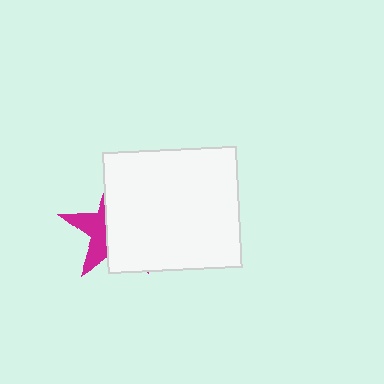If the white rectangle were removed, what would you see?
You would see the complete magenta star.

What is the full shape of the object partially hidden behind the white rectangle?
The partially hidden object is a magenta star.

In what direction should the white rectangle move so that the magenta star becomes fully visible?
The white rectangle should move right. That is the shortest direction to clear the overlap and leave the magenta star fully visible.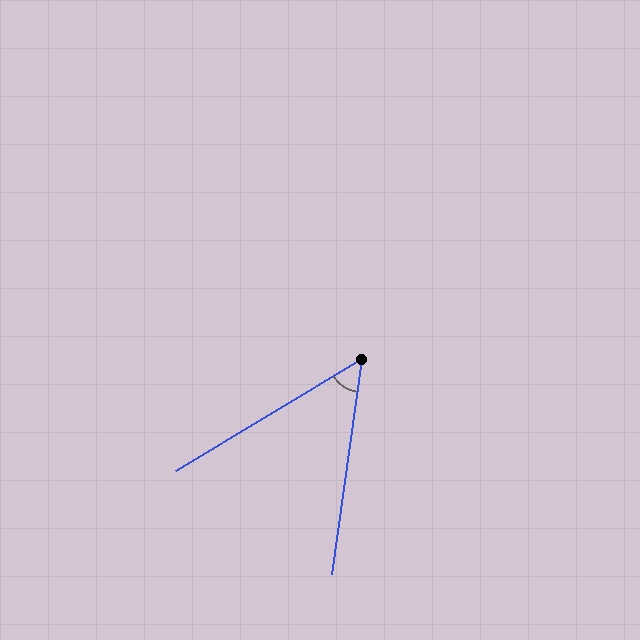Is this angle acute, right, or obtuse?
It is acute.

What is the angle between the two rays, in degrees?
Approximately 51 degrees.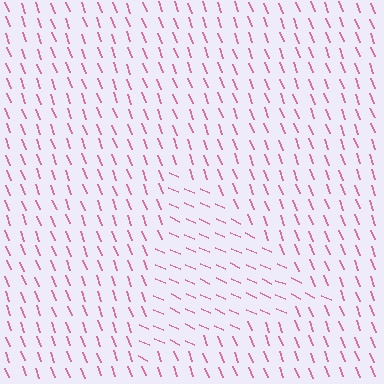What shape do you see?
I see a triangle.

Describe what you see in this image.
The image is filled with small pink line segments. A triangle region in the image has lines oriented differently from the surrounding lines, creating a visible texture boundary.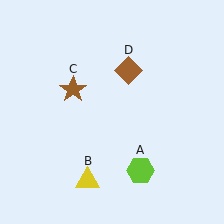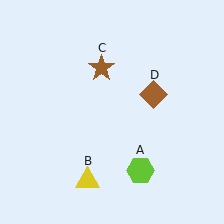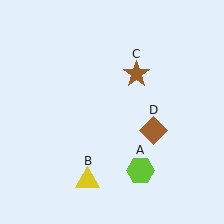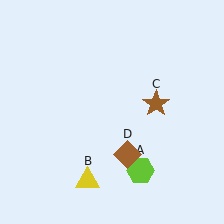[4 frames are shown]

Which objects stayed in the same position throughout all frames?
Lime hexagon (object A) and yellow triangle (object B) remained stationary.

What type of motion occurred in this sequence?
The brown star (object C), brown diamond (object D) rotated clockwise around the center of the scene.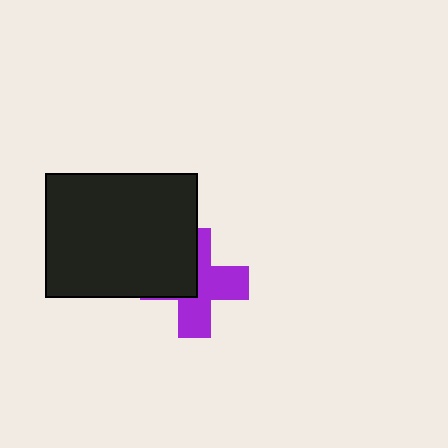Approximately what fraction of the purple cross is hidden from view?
Roughly 41% of the purple cross is hidden behind the black rectangle.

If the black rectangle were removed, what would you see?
You would see the complete purple cross.